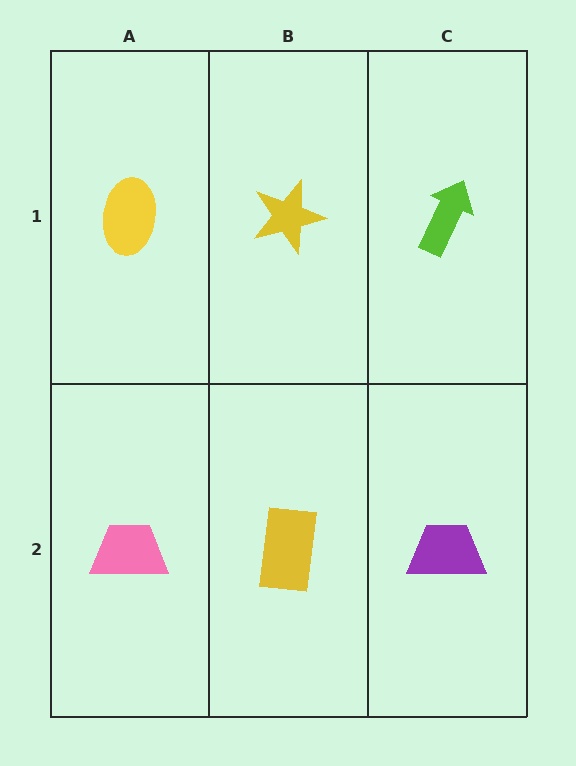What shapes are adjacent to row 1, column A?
A pink trapezoid (row 2, column A), a yellow star (row 1, column B).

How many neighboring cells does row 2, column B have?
3.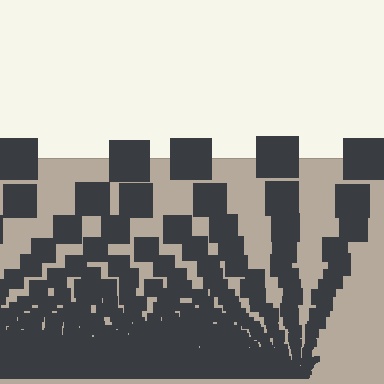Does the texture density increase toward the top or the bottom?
Density increases toward the bottom.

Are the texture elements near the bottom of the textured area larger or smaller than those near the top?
Smaller. The gradient is inverted — elements near the bottom are smaller and denser.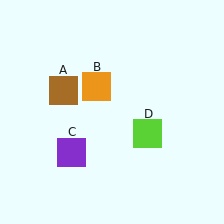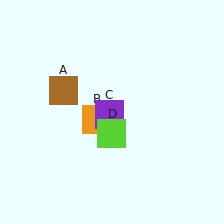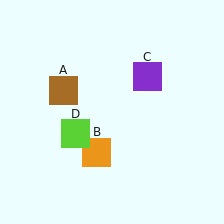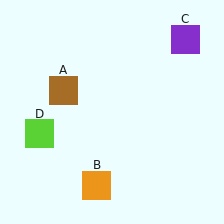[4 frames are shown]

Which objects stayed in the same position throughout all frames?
Brown square (object A) remained stationary.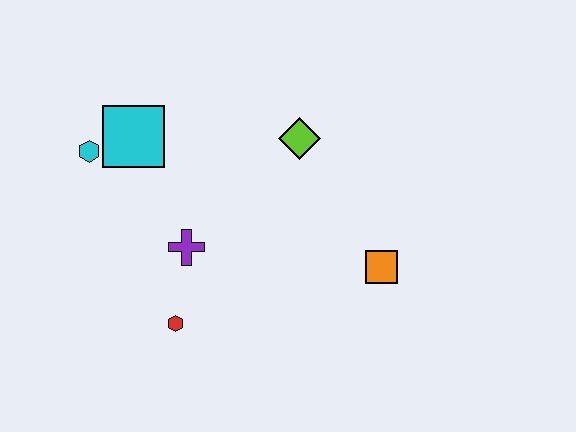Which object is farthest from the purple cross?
The orange square is farthest from the purple cross.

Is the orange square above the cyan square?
No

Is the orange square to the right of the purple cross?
Yes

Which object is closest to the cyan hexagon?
The cyan square is closest to the cyan hexagon.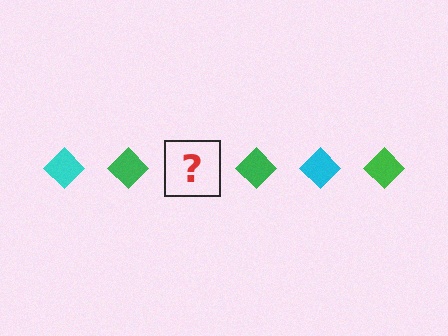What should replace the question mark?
The question mark should be replaced with a cyan diamond.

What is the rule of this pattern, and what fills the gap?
The rule is that the pattern cycles through cyan, green diamonds. The gap should be filled with a cyan diamond.